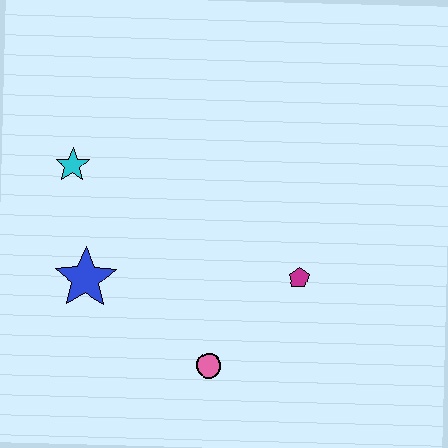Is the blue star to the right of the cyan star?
Yes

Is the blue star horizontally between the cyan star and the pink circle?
Yes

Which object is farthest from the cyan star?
The magenta pentagon is farthest from the cyan star.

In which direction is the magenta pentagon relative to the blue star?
The magenta pentagon is to the right of the blue star.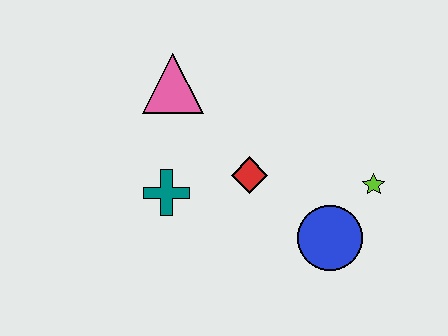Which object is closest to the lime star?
The blue circle is closest to the lime star.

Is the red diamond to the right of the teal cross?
Yes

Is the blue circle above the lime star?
No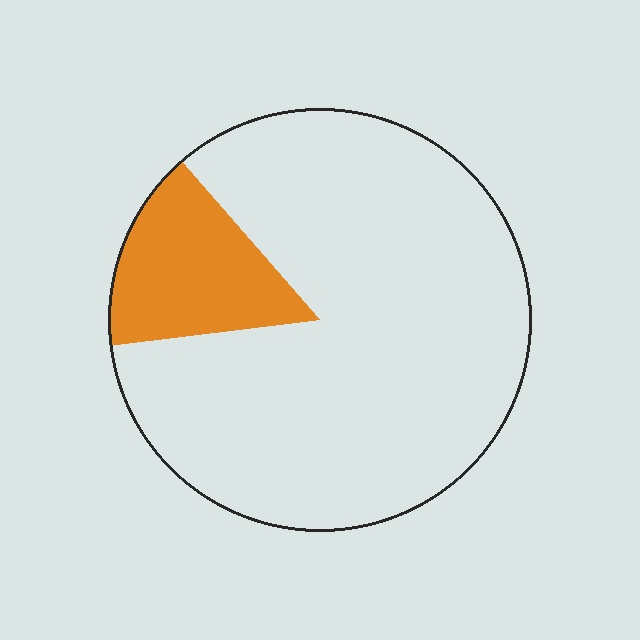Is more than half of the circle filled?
No.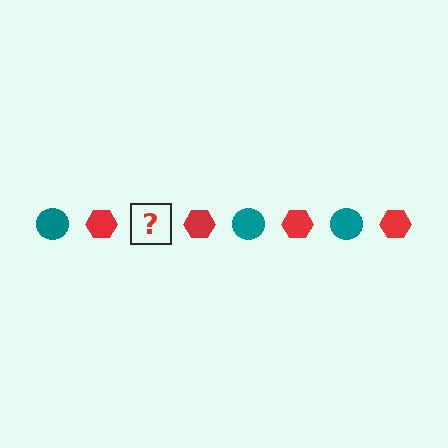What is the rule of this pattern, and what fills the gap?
The rule is that the pattern alternates between teal circle and red hexagon. The gap should be filled with a teal circle.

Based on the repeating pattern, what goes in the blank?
The blank should be a teal circle.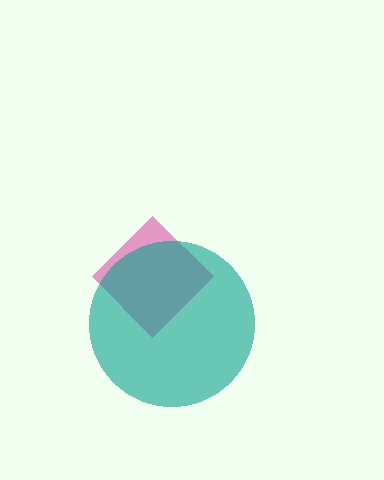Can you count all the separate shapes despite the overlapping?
Yes, there are 2 separate shapes.